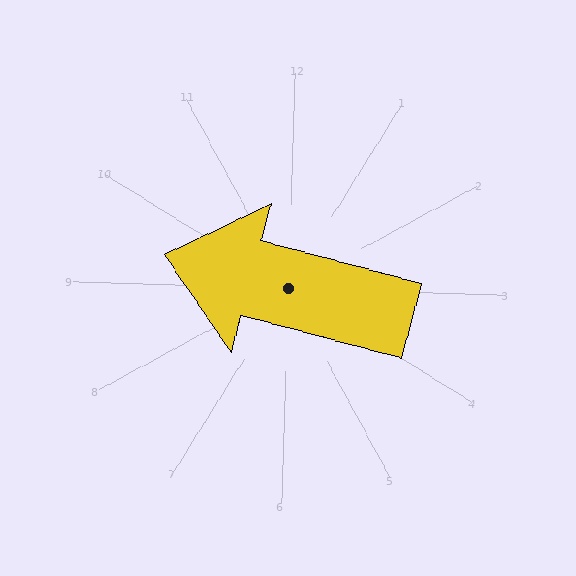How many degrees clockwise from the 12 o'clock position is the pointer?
Approximately 283 degrees.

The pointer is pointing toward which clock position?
Roughly 9 o'clock.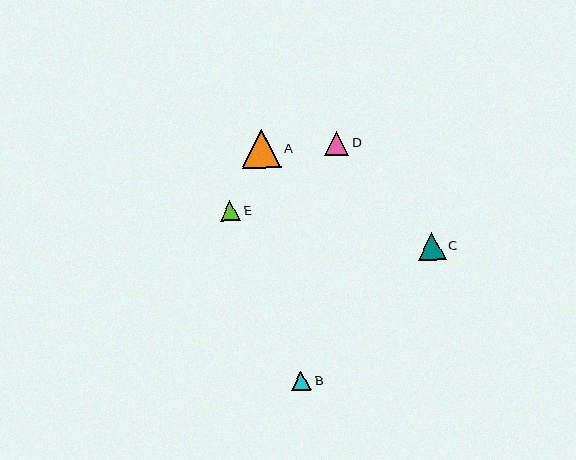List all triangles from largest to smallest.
From largest to smallest: A, C, D, E, B.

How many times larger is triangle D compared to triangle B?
Triangle D is approximately 1.2 times the size of triangle B.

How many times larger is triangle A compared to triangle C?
Triangle A is approximately 1.4 times the size of triangle C.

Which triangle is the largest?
Triangle A is the largest with a size of approximately 39 pixels.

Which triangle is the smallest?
Triangle B is the smallest with a size of approximately 20 pixels.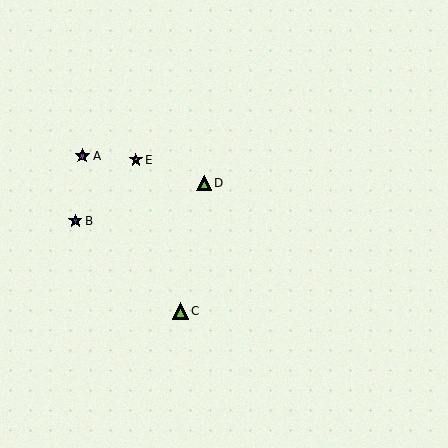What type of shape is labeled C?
Shape C is a lime triangle.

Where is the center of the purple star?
The center of the purple star is at (82, 156).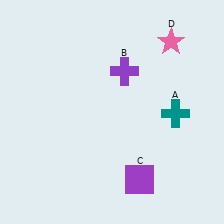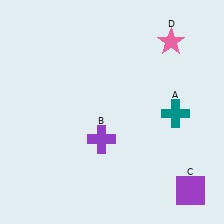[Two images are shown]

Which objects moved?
The objects that moved are: the purple cross (B), the purple square (C).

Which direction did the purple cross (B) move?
The purple cross (B) moved down.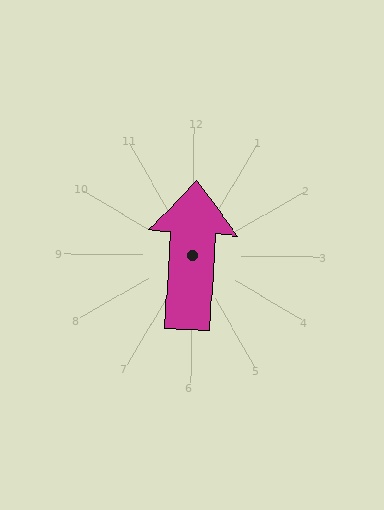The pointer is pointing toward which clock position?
Roughly 12 o'clock.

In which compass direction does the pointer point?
North.